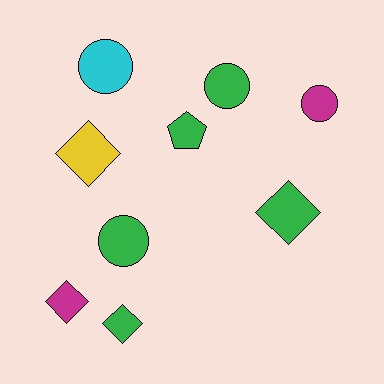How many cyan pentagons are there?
There are no cyan pentagons.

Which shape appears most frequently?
Diamond, with 4 objects.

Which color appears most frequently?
Green, with 5 objects.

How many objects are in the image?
There are 9 objects.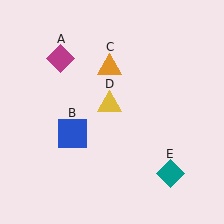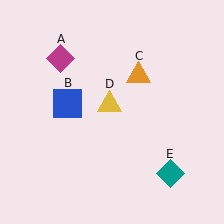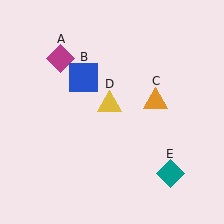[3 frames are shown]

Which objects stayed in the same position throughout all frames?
Magenta diamond (object A) and yellow triangle (object D) and teal diamond (object E) remained stationary.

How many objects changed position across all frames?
2 objects changed position: blue square (object B), orange triangle (object C).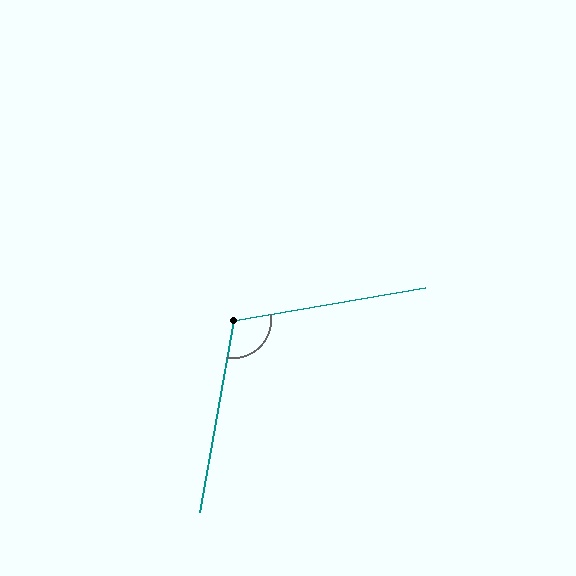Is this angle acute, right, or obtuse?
It is obtuse.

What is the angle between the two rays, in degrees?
Approximately 110 degrees.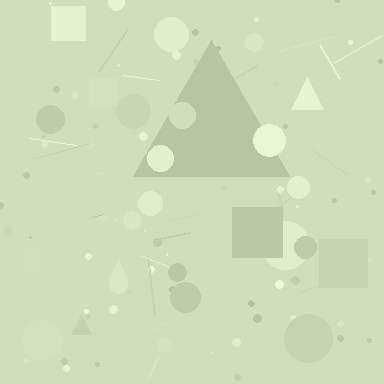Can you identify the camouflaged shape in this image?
The camouflaged shape is a triangle.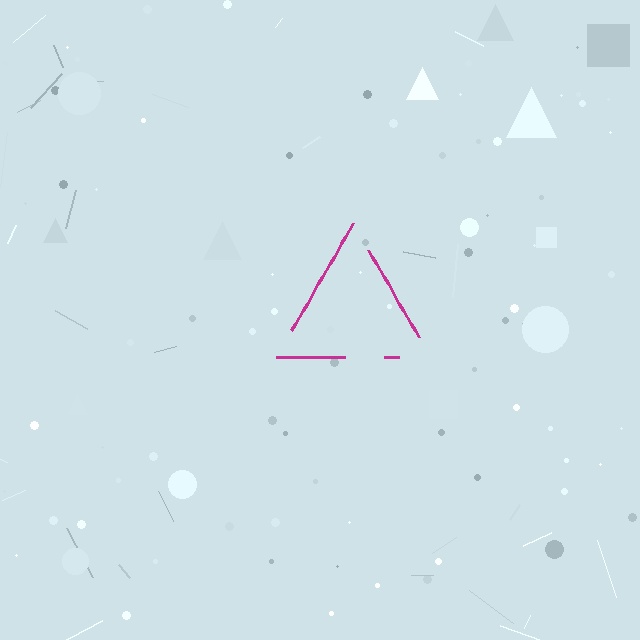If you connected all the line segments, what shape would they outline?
They would outline a triangle.